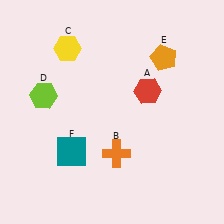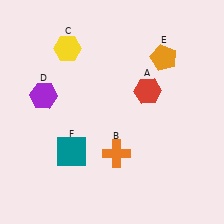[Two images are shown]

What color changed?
The hexagon (D) changed from lime in Image 1 to purple in Image 2.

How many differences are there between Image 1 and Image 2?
There is 1 difference between the two images.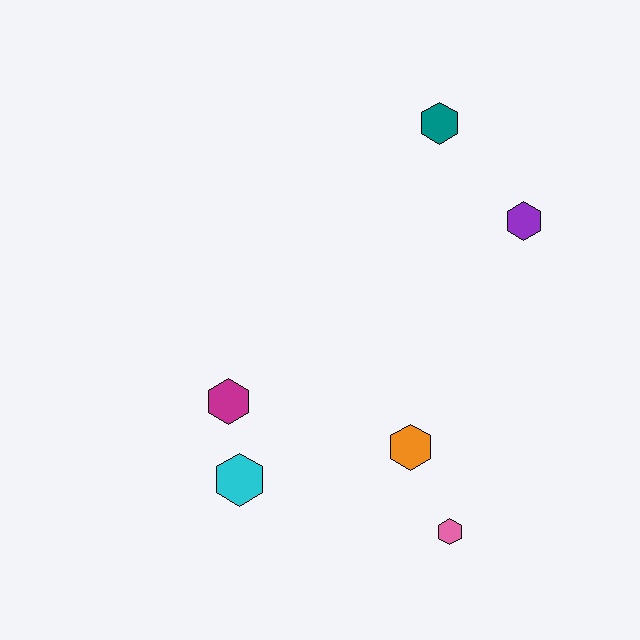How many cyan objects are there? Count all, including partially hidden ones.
There is 1 cyan object.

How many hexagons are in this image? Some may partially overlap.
There are 6 hexagons.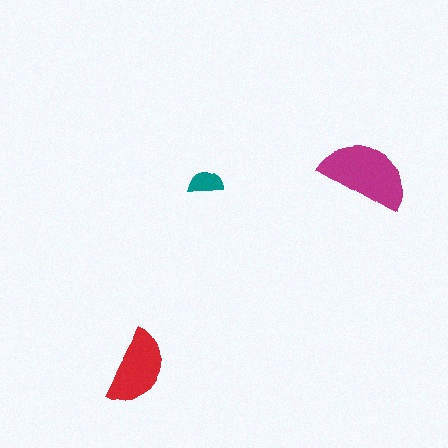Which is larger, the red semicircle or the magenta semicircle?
The magenta one.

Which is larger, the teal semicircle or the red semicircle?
The red one.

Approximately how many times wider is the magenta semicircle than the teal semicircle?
About 2.5 times wider.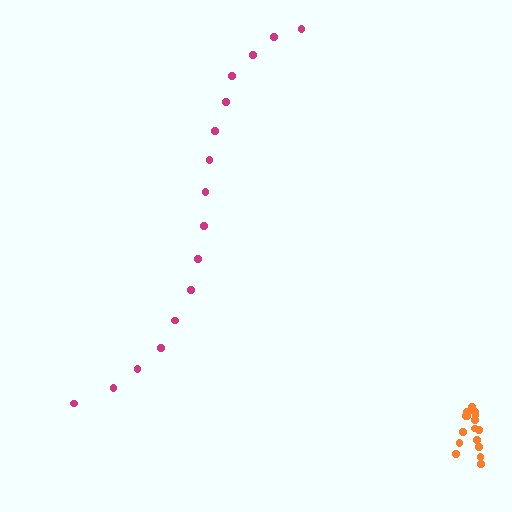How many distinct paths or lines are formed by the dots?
There are 2 distinct paths.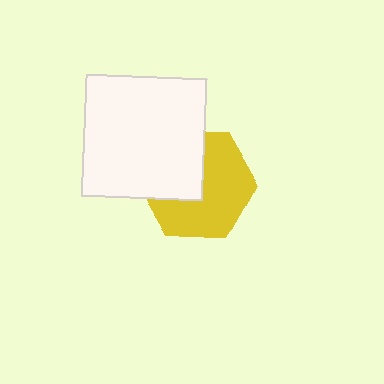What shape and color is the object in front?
The object in front is a white square.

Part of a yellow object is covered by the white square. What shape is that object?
It is a hexagon.